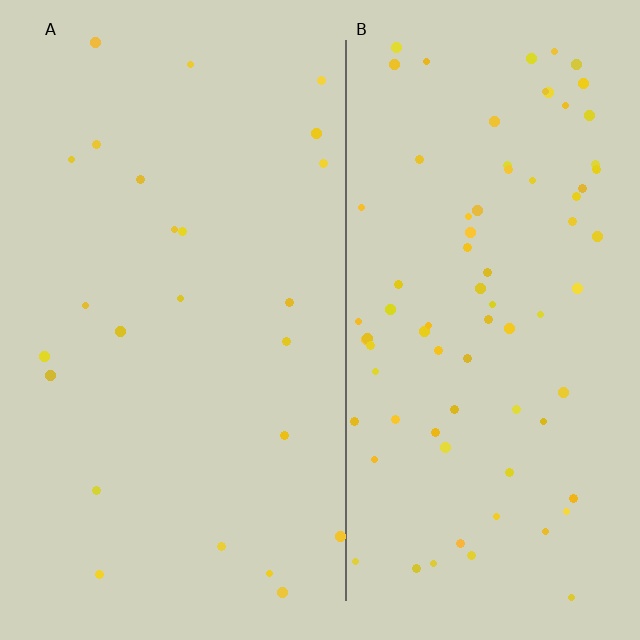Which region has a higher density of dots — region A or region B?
B (the right).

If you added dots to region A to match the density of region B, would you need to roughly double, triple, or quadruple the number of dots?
Approximately triple.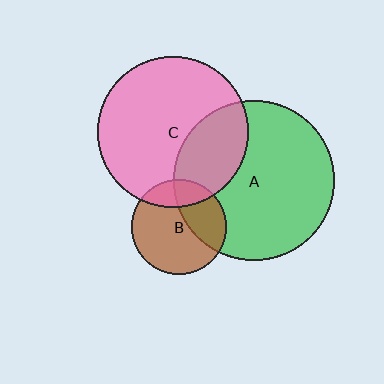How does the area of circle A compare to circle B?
Approximately 2.8 times.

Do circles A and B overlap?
Yes.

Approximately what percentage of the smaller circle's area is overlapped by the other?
Approximately 35%.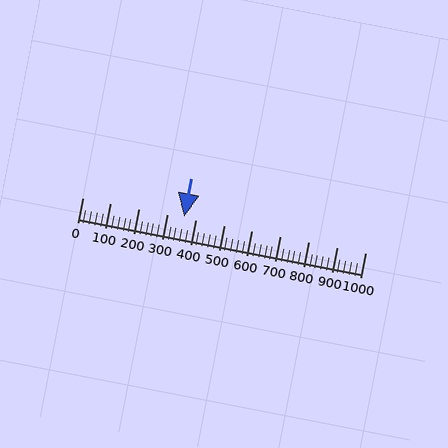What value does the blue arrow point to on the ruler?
The blue arrow points to approximately 360.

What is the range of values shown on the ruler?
The ruler shows values from 0 to 1000.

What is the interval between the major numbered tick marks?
The major tick marks are spaced 100 units apart.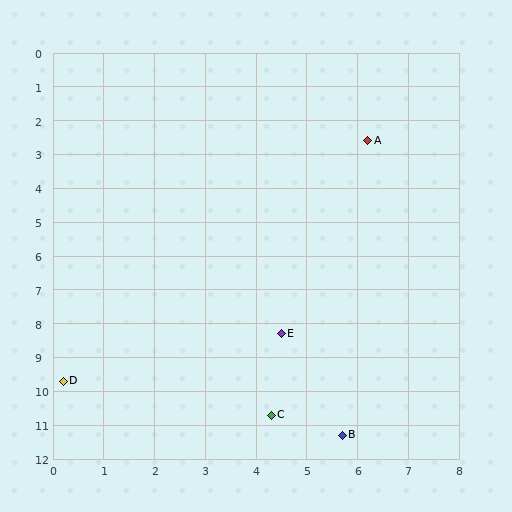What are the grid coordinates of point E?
Point E is at approximately (4.5, 8.3).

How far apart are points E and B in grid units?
Points E and B are about 3.2 grid units apart.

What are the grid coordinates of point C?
Point C is at approximately (4.3, 10.7).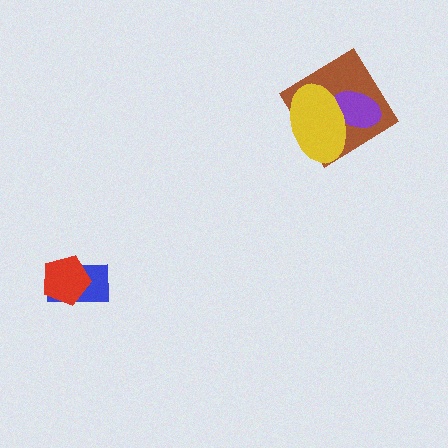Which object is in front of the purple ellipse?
The yellow ellipse is in front of the purple ellipse.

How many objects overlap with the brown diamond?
2 objects overlap with the brown diamond.